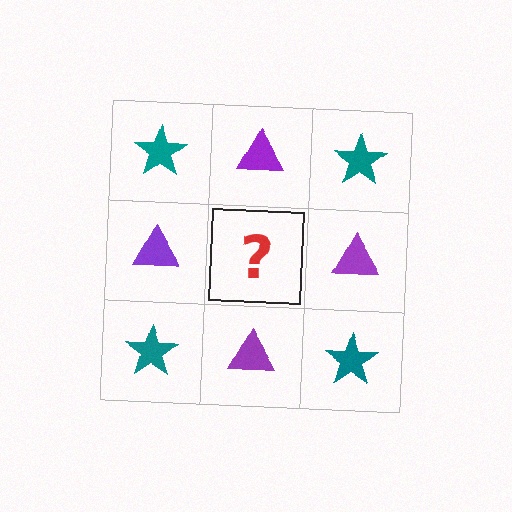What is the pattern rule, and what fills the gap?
The rule is that it alternates teal star and purple triangle in a checkerboard pattern. The gap should be filled with a teal star.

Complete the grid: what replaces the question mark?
The question mark should be replaced with a teal star.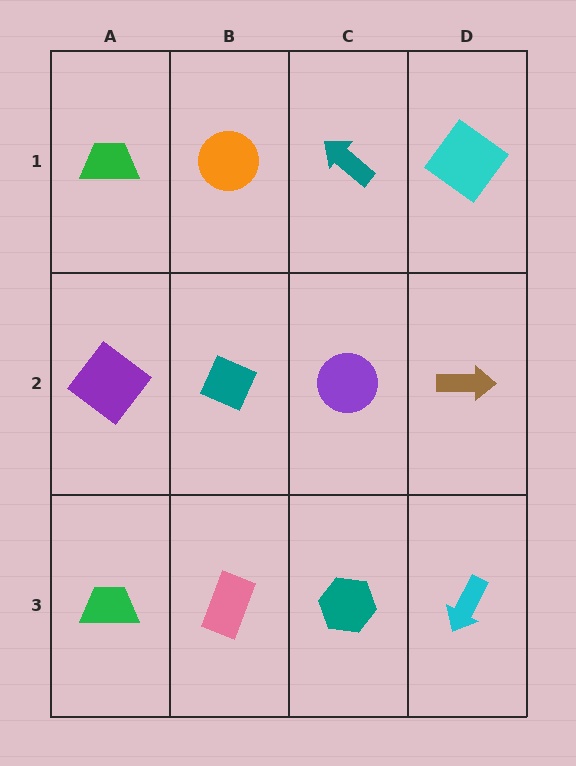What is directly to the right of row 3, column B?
A teal hexagon.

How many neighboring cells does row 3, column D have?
2.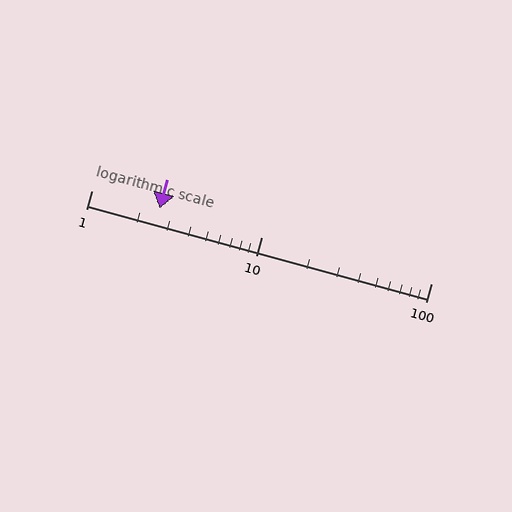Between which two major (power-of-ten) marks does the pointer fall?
The pointer is between 1 and 10.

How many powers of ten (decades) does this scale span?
The scale spans 2 decades, from 1 to 100.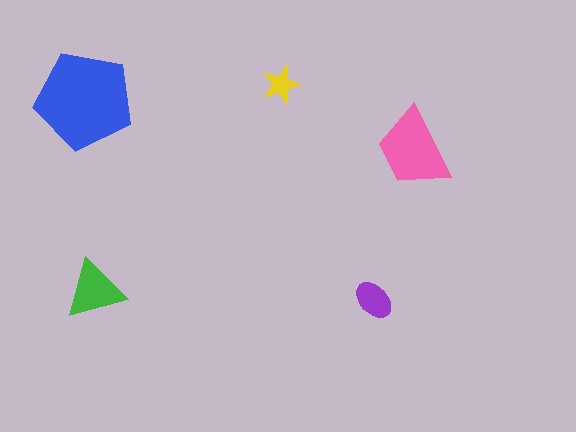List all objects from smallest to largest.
The yellow star, the purple ellipse, the green triangle, the pink trapezoid, the blue pentagon.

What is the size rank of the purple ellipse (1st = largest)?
4th.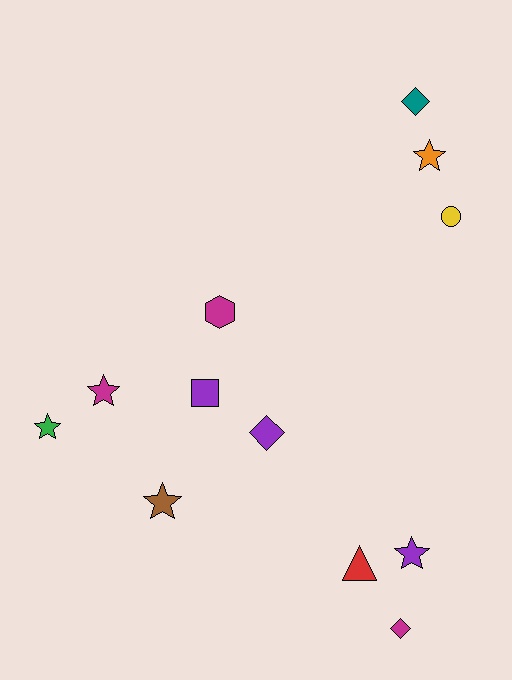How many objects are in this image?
There are 12 objects.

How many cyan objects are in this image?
There are no cyan objects.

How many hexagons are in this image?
There is 1 hexagon.